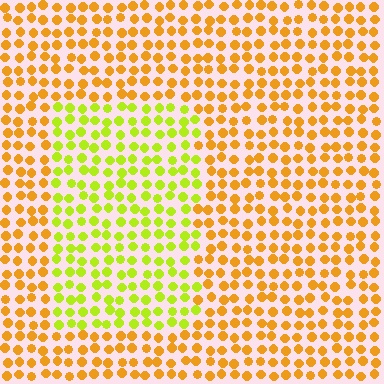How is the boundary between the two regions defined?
The boundary is defined purely by a slight shift in hue (about 41 degrees). Spacing, size, and orientation are identical on both sides.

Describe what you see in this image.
The image is filled with small orange elements in a uniform arrangement. A rectangle-shaped region is visible where the elements are tinted to a slightly different hue, forming a subtle color boundary.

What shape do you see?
I see a rectangle.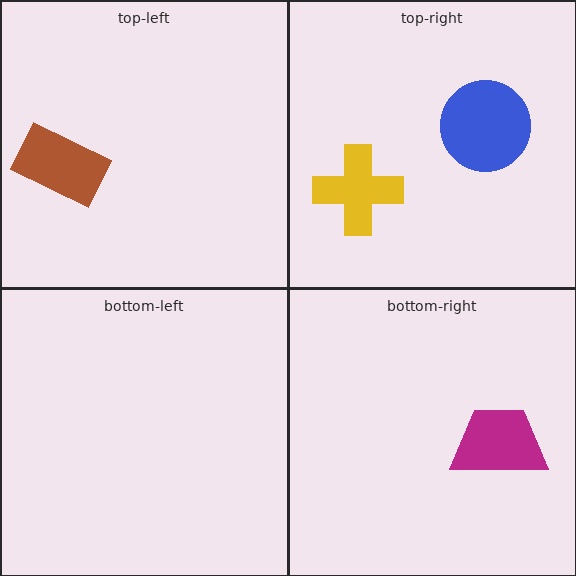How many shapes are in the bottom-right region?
1.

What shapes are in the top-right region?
The yellow cross, the blue circle.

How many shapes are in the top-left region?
1.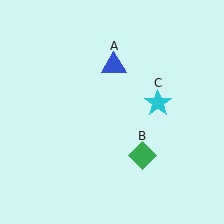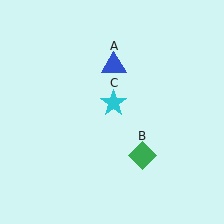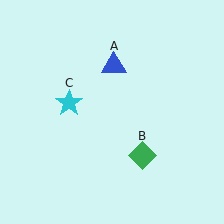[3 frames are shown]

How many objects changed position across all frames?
1 object changed position: cyan star (object C).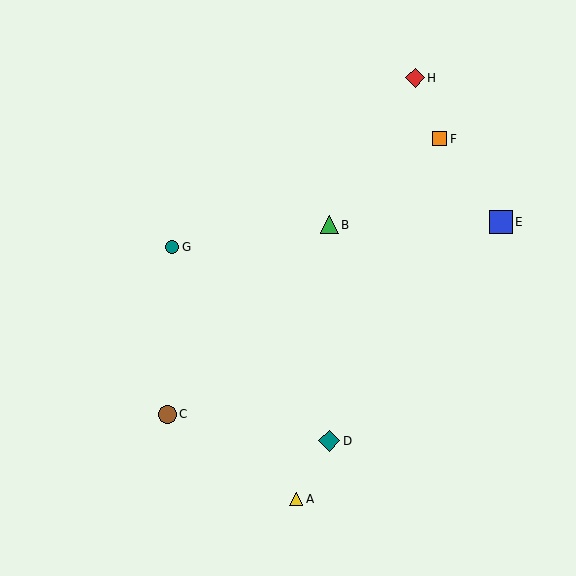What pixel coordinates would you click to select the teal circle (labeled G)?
Click at (172, 247) to select the teal circle G.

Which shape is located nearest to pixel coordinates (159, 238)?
The teal circle (labeled G) at (172, 247) is nearest to that location.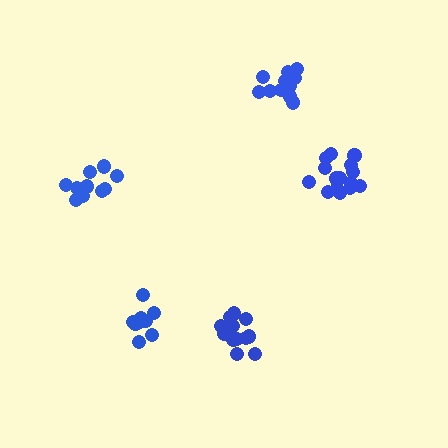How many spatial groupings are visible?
There are 5 spatial groupings.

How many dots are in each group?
Group 1: 13 dots, Group 2: 12 dots, Group 3: 10 dots, Group 4: 15 dots, Group 5: 9 dots (59 total).